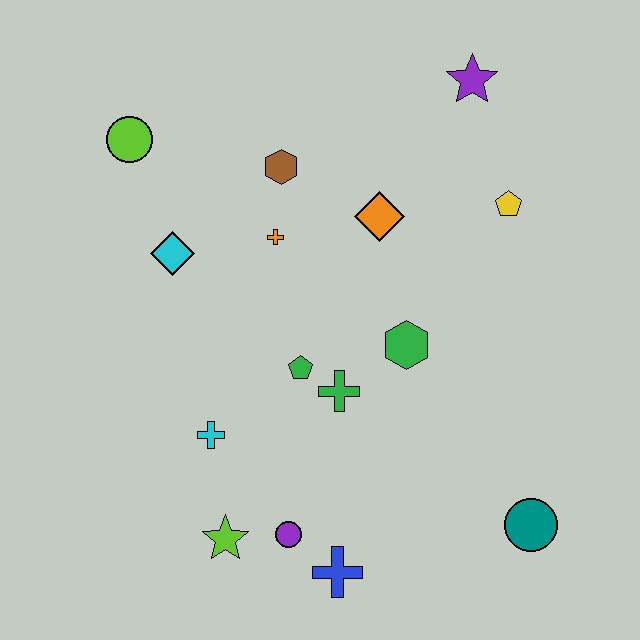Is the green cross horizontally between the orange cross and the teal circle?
Yes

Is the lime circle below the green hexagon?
No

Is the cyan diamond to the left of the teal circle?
Yes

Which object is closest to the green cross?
The green pentagon is closest to the green cross.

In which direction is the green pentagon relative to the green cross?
The green pentagon is to the left of the green cross.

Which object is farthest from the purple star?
The lime star is farthest from the purple star.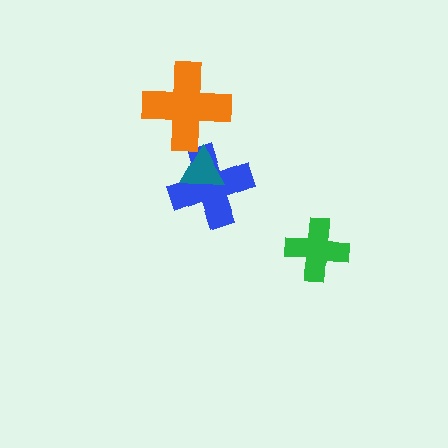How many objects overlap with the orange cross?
0 objects overlap with the orange cross.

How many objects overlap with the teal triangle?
1 object overlaps with the teal triangle.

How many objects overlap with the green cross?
0 objects overlap with the green cross.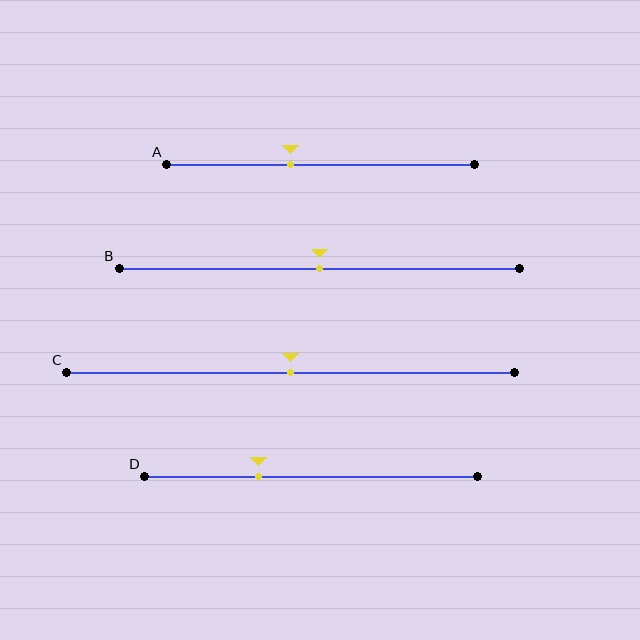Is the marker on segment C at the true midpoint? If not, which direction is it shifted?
Yes, the marker on segment C is at the true midpoint.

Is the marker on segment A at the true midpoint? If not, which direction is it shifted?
No, the marker on segment A is shifted to the left by about 10% of the segment length.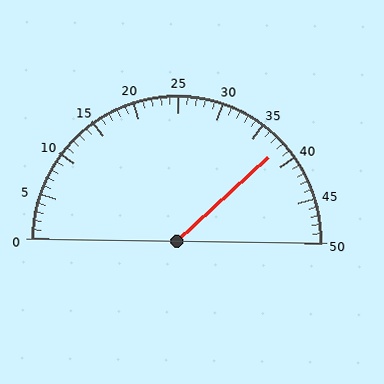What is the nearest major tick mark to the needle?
The nearest major tick mark is 40.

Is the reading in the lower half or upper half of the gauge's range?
The reading is in the upper half of the range (0 to 50).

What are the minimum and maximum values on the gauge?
The gauge ranges from 0 to 50.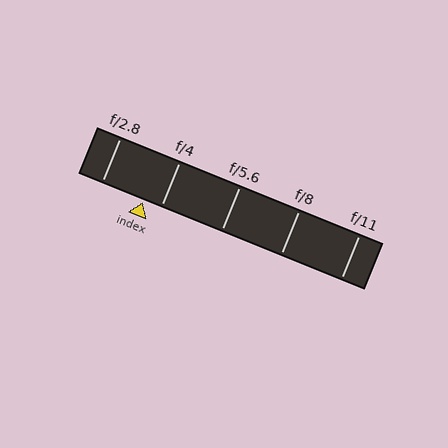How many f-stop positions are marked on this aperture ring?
There are 5 f-stop positions marked.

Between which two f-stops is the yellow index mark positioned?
The index mark is between f/2.8 and f/4.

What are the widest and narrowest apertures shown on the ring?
The widest aperture shown is f/2.8 and the narrowest is f/11.